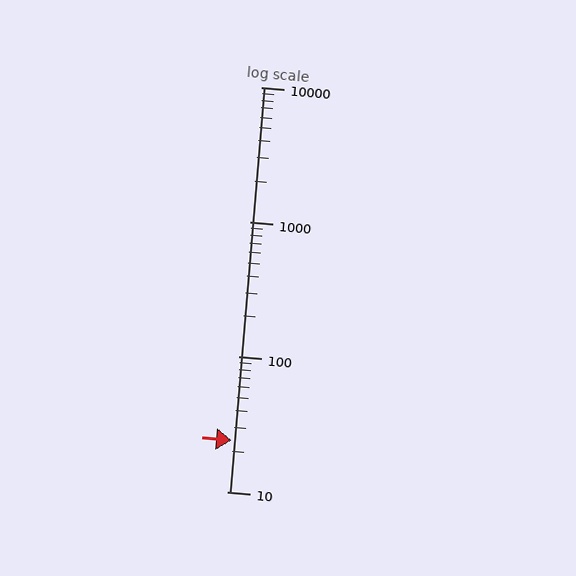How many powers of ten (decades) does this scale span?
The scale spans 3 decades, from 10 to 10000.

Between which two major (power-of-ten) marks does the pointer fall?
The pointer is between 10 and 100.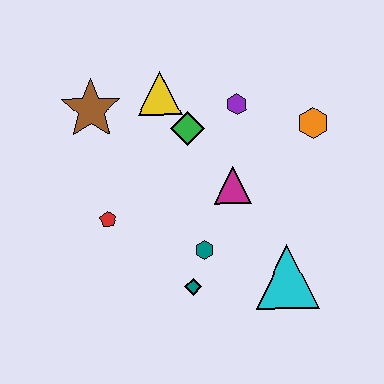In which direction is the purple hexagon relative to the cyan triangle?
The purple hexagon is above the cyan triangle.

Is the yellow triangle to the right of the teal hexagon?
No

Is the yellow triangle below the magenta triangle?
No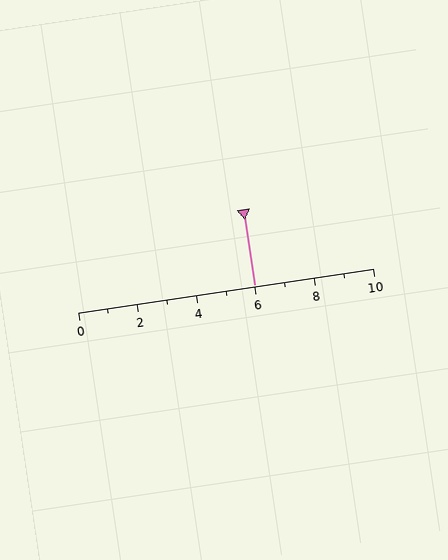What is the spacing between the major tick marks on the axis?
The major ticks are spaced 2 apart.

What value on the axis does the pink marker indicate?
The marker indicates approximately 6.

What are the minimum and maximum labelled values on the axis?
The axis runs from 0 to 10.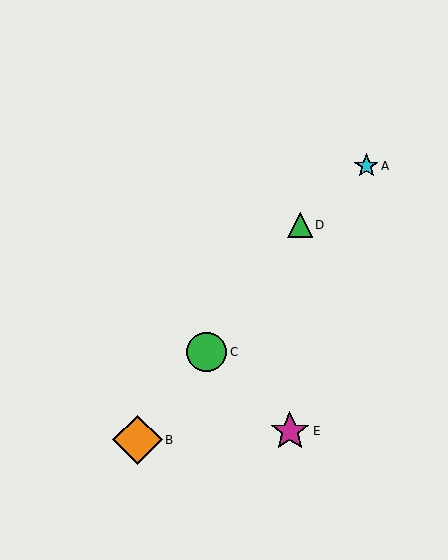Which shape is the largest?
The orange diamond (labeled B) is the largest.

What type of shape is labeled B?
Shape B is an orange diamond.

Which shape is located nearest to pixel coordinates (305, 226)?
The green triangle (labeled D) at (300, 225) is nearest to that location.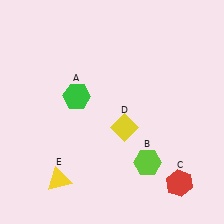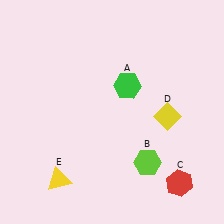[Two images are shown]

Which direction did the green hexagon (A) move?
The green hexagon (A) moved right.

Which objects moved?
The objects that moved are: the green hexagon (A), the yellow diamond (D).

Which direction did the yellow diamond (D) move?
The yellow diamond (D) moved right.